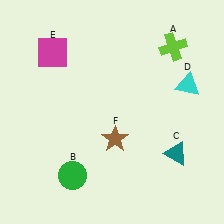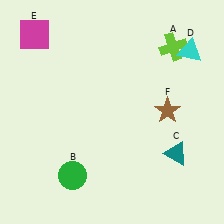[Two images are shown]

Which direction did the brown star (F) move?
The brown star (F) moved right.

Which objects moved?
The objects that moved are: the cyan triangle (D), the magenta square (E), the brown star (F).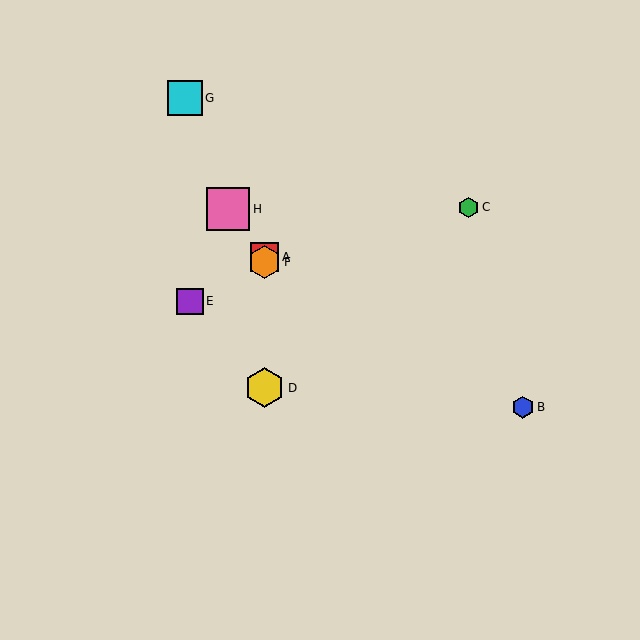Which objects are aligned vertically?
Objects A, D, F are aligned vertically.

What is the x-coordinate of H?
Object H is at x≈228.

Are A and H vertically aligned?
No, A is at x≈265 and H is at x≈228.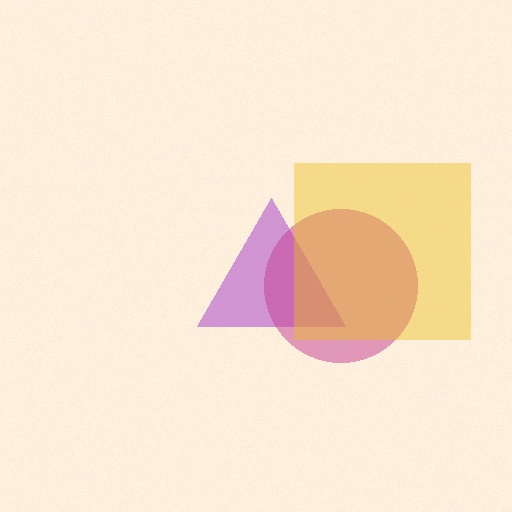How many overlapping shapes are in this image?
There are 3 overlapping shapes in the image.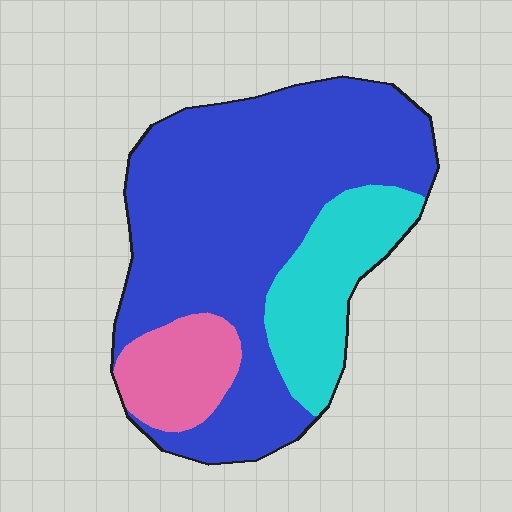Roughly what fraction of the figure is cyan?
Cyan takes up about one fifth (1/5) of the figure.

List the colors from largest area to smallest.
From largest to smallest: blue, cyan, pink.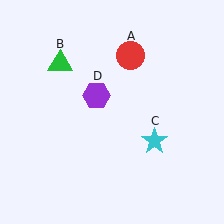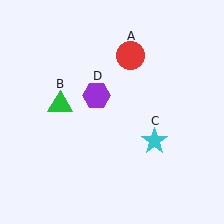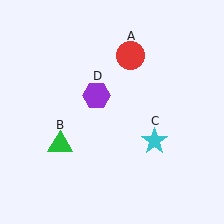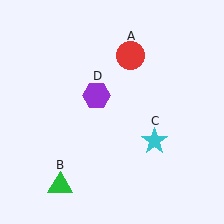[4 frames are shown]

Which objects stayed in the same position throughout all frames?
Red circle (object A) and cyan star (object C) and purple hexagon (object D) remained stationary.